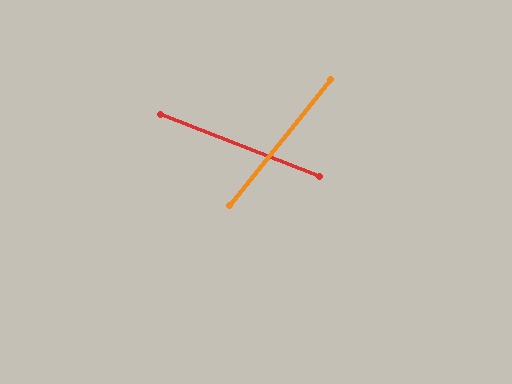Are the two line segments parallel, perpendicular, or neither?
Neither parallel nor perpendicular — they differ by about 73°.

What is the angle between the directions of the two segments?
Approximately 73 degrees.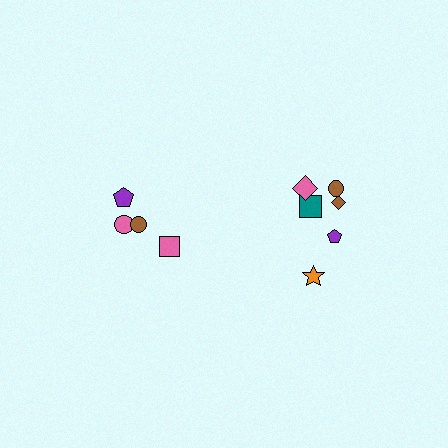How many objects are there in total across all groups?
There are 10 objects.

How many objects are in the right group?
There are 6 objects.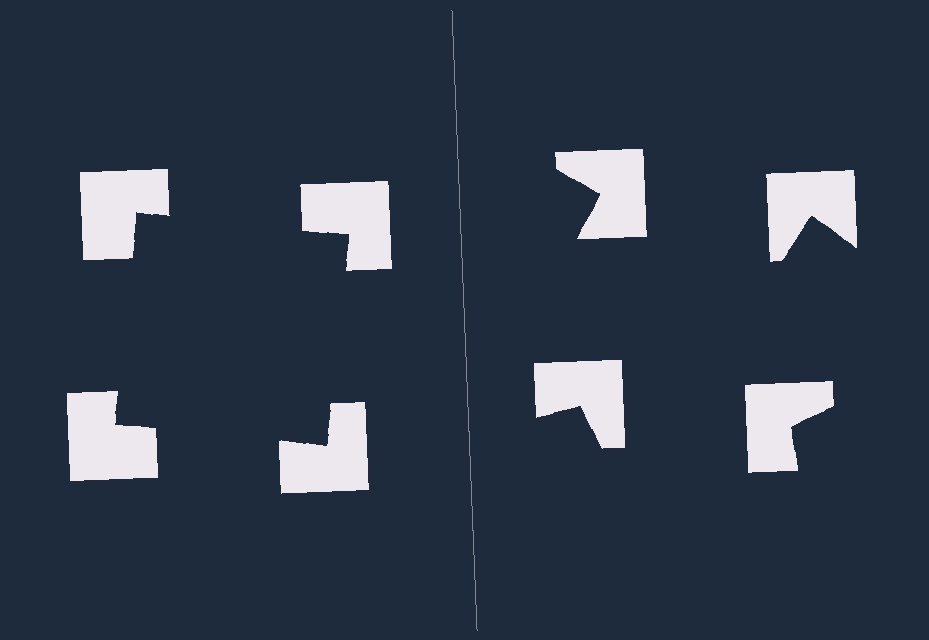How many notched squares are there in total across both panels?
8 — 4 on each side.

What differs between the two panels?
The notched squares are positioned identically on both sides; only the wedge orientations differ. On the left they align to a square; on the right they are misaligned.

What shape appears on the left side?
An illusory square.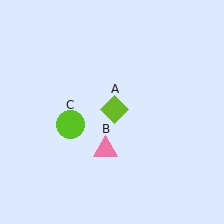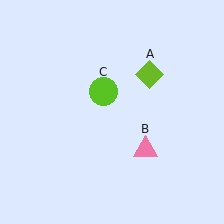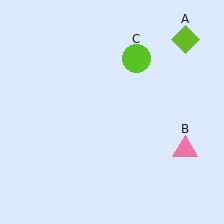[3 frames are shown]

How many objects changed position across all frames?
3 objects changed position: lime diamond (object A), pink triangle (object B), lime circle (object C).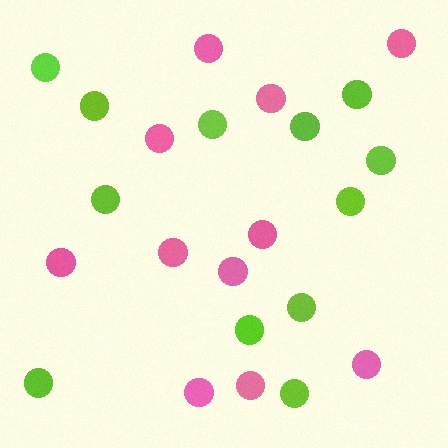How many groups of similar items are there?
There are 2 groups: one group of pink circles (11) and one group of lime circles (12).